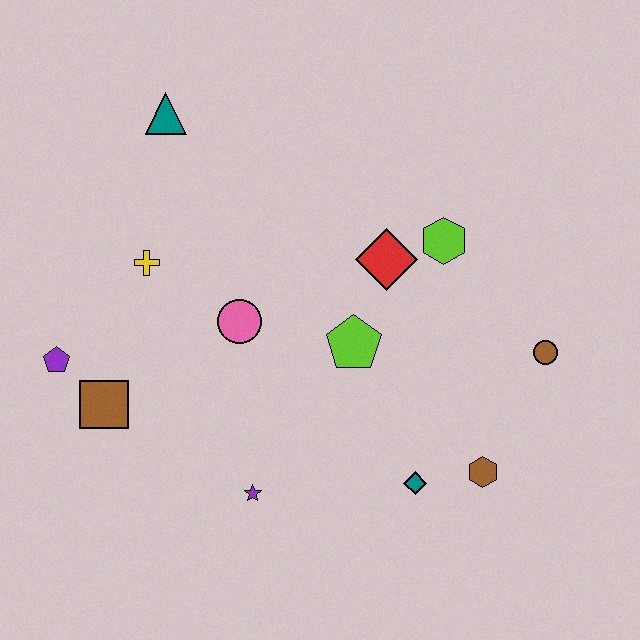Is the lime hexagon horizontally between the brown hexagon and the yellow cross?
Yes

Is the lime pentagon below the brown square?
No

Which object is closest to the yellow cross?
The pink circle is closest to the yellow cross.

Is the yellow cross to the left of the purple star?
Yes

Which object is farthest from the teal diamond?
The teal triangle is farthest from the teal diamond.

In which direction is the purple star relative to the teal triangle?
The purple star is below the teal triangle.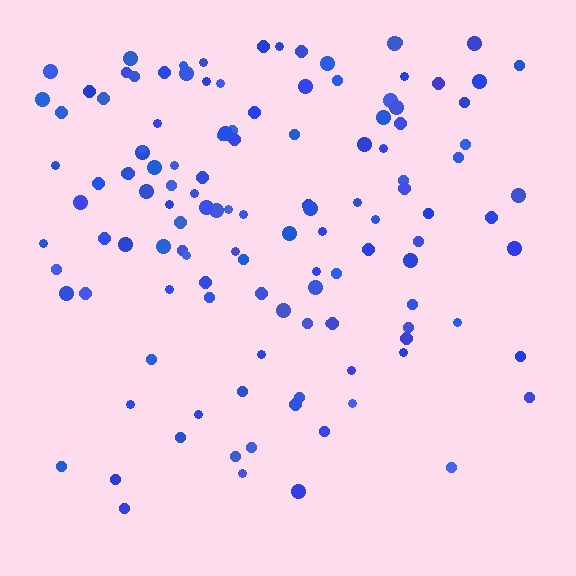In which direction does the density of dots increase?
From bottom to top, with the top side densest.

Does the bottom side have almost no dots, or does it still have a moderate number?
Still a moderate number, just noticeably fewer than the top.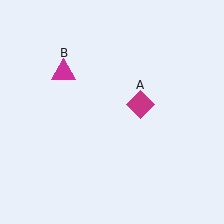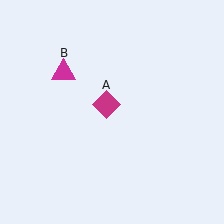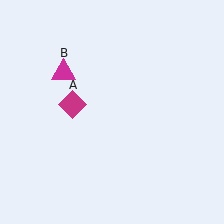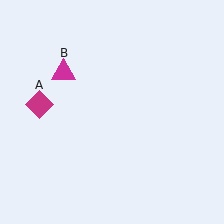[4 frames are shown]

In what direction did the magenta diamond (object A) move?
The magenta diamond (object A) moved left.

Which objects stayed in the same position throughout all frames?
Magenta triangle (object B) remained stationary.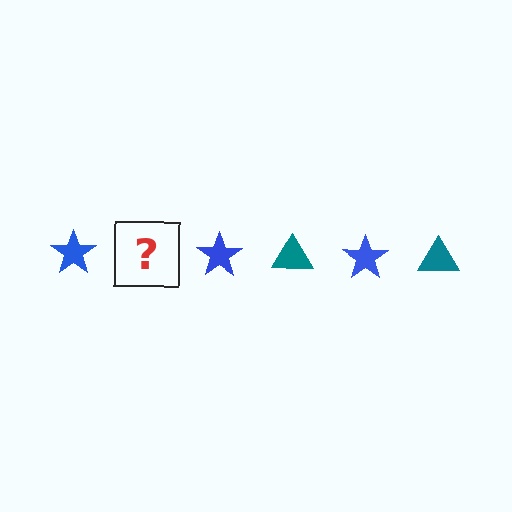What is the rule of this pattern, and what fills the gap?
The rule is that the pattern alternates between blue star and teal triangle. The gap should be filled with a teal triangle.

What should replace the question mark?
The question mark should be replaced with a teal triangle.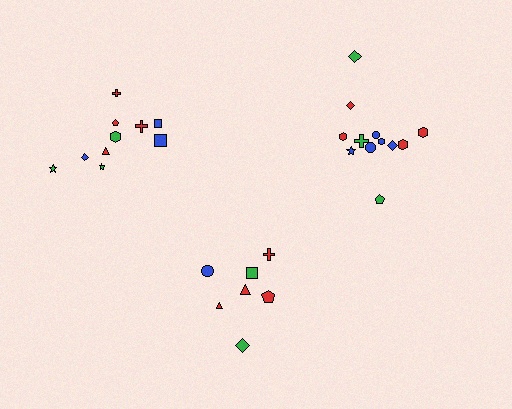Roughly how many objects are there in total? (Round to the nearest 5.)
Roughly 30 objects in total.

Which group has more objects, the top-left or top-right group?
The top-right group.